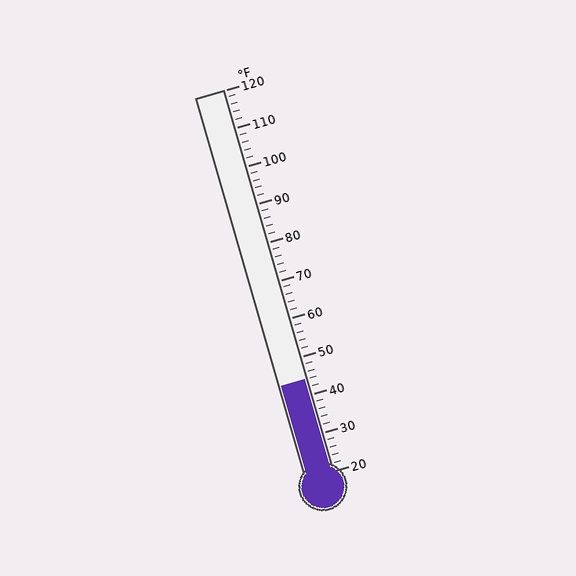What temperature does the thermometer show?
The thermometer shows approximately 44°F.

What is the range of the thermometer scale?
The thermometer scale ranges from 20°F to 120°F.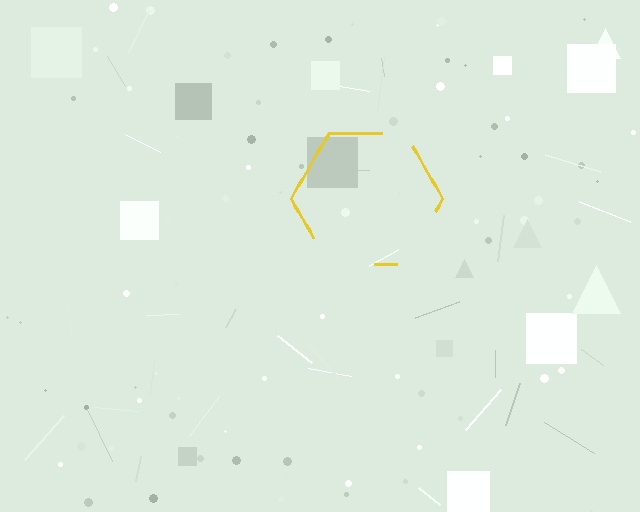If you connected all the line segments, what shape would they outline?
They would outline a hexagon.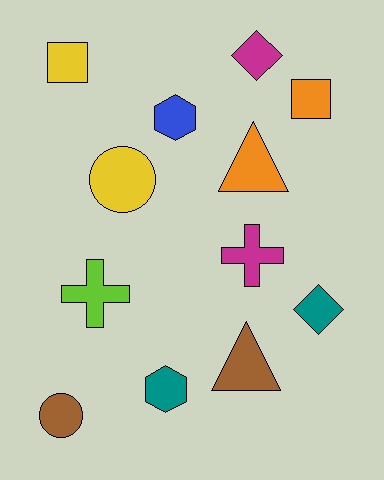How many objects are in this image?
There are 12 objects.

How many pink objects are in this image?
There are no pink objects.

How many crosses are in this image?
There are 2 crosses.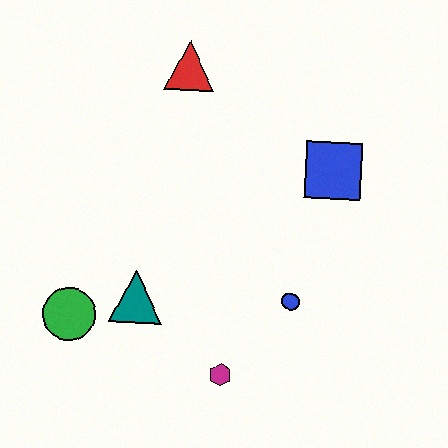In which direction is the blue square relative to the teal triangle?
The blue square is to the right of the teal triangle.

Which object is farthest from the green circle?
The blue square is farthest from the green circle.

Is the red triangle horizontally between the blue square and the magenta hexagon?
No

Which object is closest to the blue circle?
The magenta hexagon is closest to the blue circle.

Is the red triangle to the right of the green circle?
Yes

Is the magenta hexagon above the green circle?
No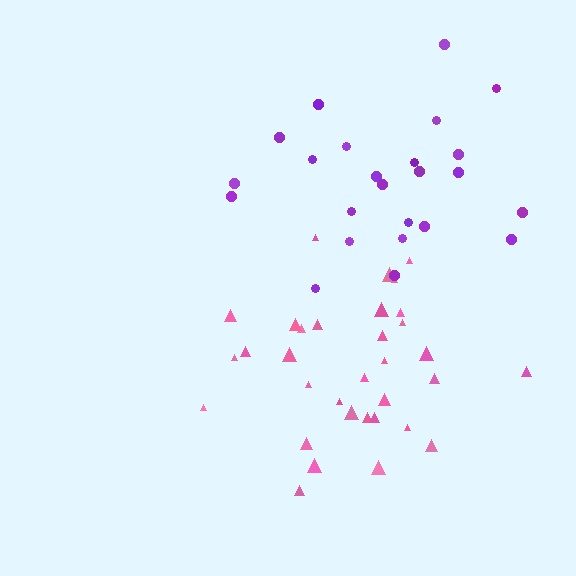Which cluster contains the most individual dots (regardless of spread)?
Pink (33).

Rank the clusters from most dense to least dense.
pink, purple.